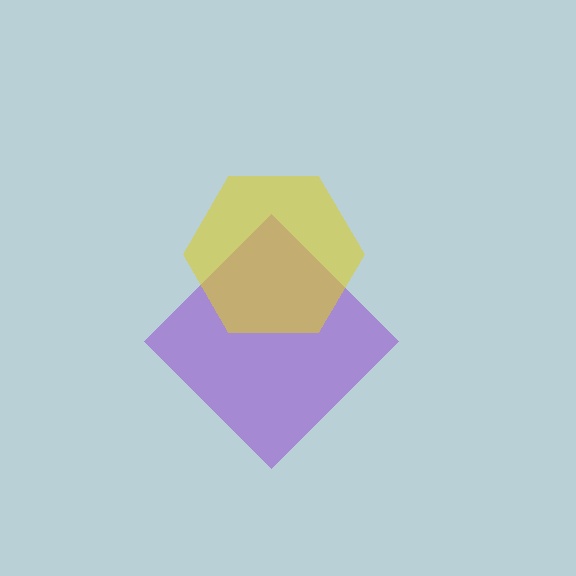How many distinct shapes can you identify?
There are 2 distinct shapes: a purple diamond, a yellow hexagon.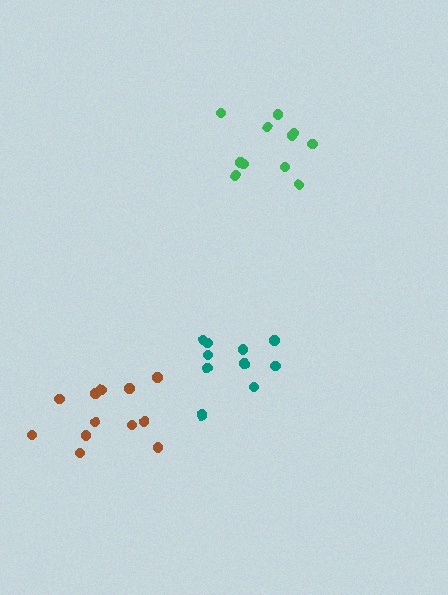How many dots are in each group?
Group 1: 11 dots, Group 2: 12 dots, Group 3: 11 dots (34 total).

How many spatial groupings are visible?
There are 3 spatial groupings.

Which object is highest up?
The green cluster is topmost.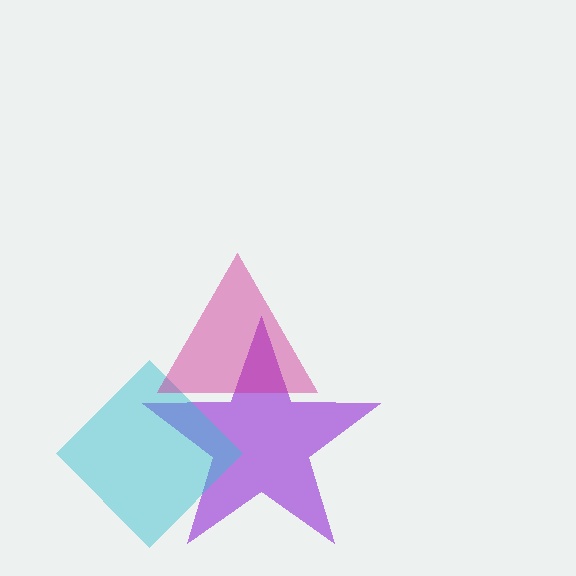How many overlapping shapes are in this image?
There are 3 overlapping shapes in the image.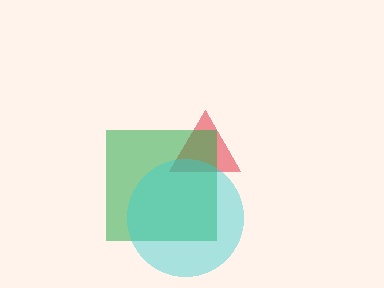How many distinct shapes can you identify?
There are 3 distinct shapes: a red triangle, a green square, a cyan circle.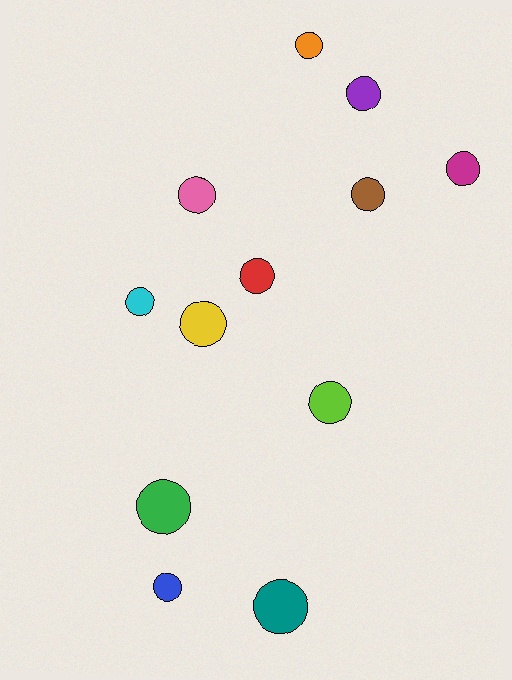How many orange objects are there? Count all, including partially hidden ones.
There is 1 orange object.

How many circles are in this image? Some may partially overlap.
There are 12 circles.